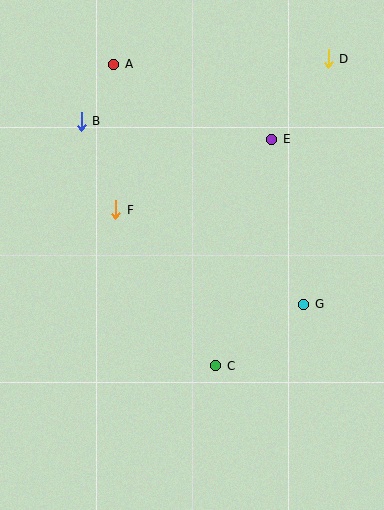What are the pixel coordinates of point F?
Point F is at (116, 210).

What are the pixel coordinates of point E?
Point E is at (272, 139).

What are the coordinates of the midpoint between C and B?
The midpoint between C and B is at (149, 243).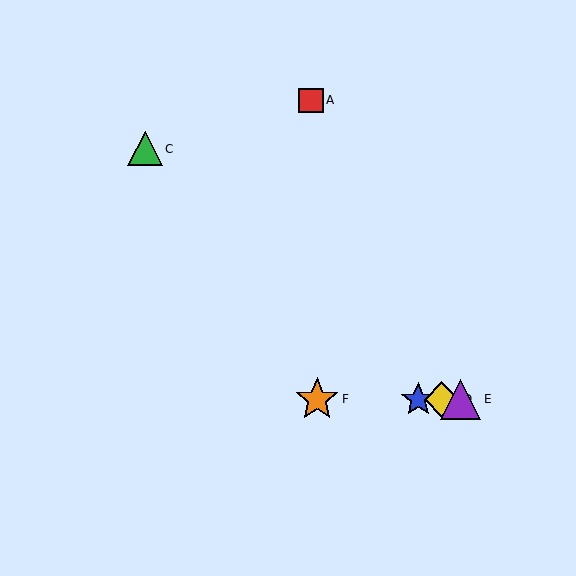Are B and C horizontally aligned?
No, B is at y≈399 and C is at y≈149.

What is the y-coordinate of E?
Object E is at y≈399.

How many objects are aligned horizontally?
4 objects (B, D, E, F) are aligned horizontally.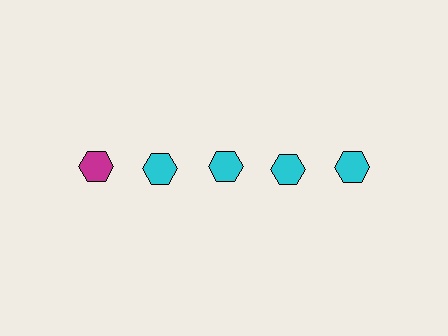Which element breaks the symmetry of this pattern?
The magenta hexagon in the top row, leftmost column breaks the symmetry. All other shapes are cyan hexagons.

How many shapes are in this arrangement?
There are 5 shapes arranged in a grid pattern.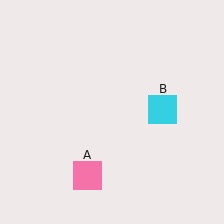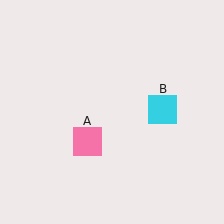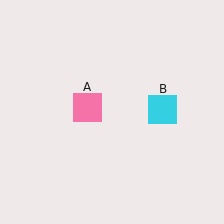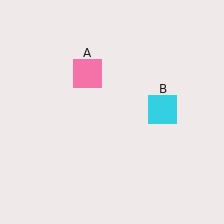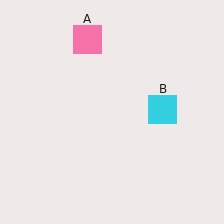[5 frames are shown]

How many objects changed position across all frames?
1 object changed position: pink square (object A).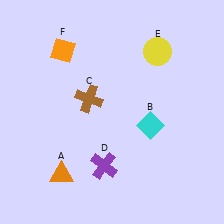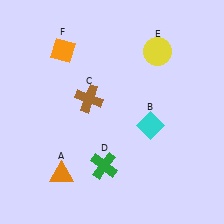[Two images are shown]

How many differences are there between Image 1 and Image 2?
There is 1 difference between the two images.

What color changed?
The cross (D) changed from purple in Image 1 to green in Image 2.